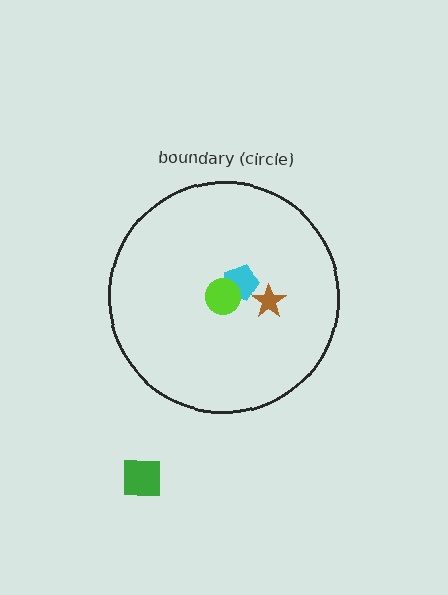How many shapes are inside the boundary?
3 inside, 1 outside.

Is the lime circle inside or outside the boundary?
Inside.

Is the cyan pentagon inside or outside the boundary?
Inside.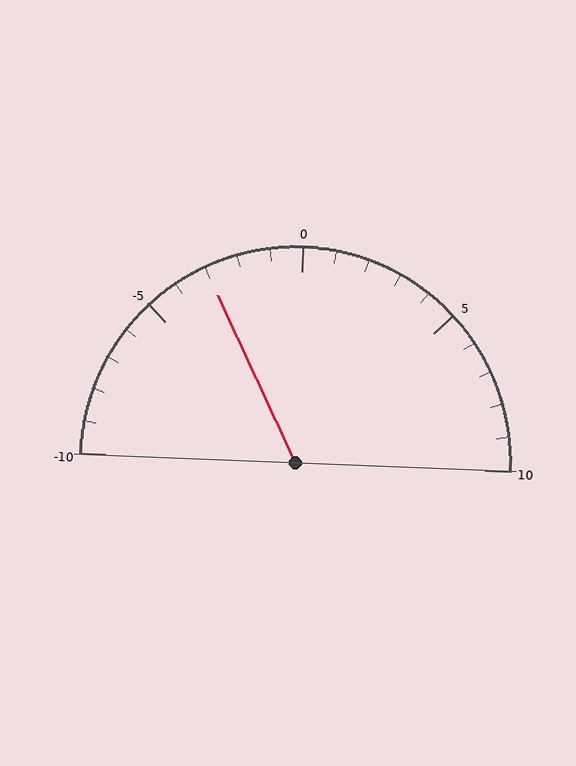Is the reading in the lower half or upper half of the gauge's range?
The reading is in the lower half of the range (-10 to 10).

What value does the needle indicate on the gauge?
The needle indicates approximately -3.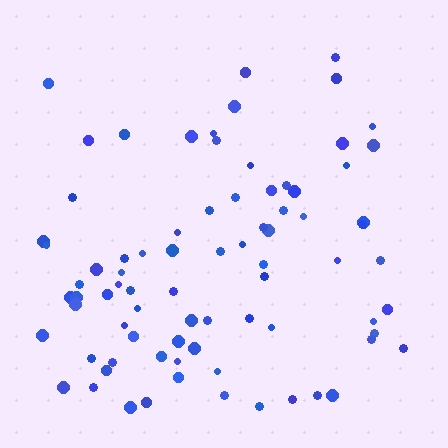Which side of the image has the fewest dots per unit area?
The top.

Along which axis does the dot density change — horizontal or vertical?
Vertical.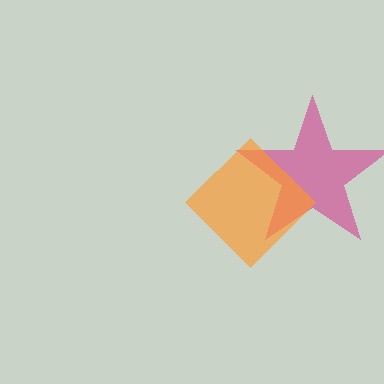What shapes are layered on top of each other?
The layered shapes are: a magenta star, an orange diamond.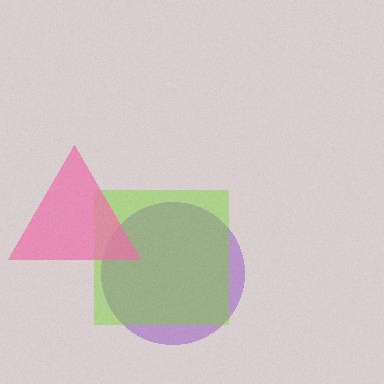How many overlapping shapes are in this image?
There are 3 overlapping shapes in the image.